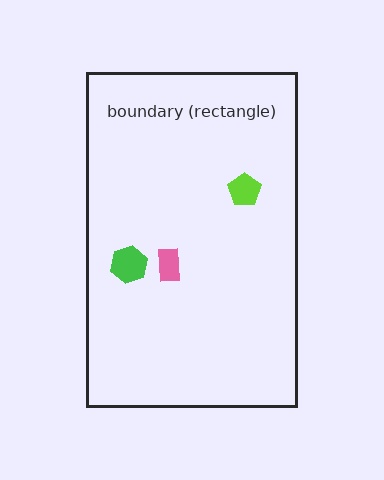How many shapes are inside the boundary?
3 inside, 0 outside.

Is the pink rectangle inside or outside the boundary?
Inside.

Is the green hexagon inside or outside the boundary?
Inside.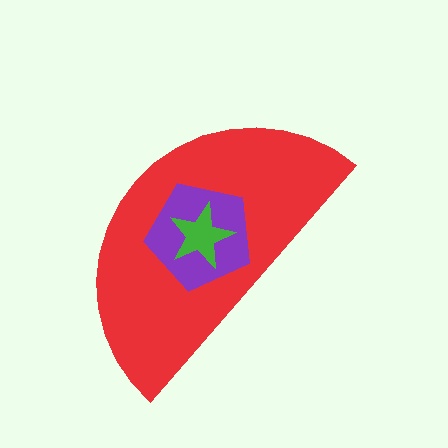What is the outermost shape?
The red semicircle.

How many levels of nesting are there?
3.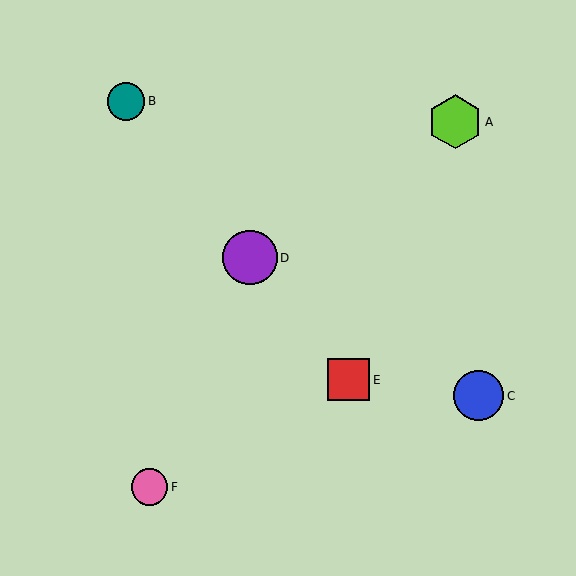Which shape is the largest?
The purple circle (labeled D) is the largest.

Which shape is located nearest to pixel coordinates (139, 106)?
The teal circle (labeled B) at (126, 101) is nearest to that location.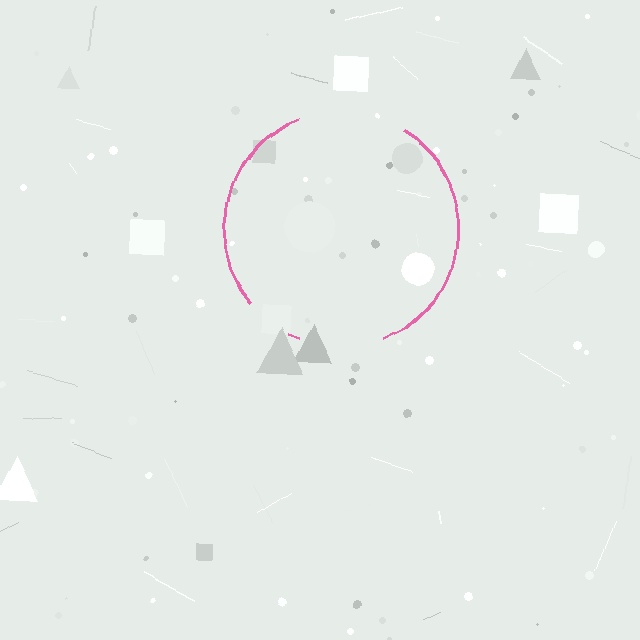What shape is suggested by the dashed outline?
The dashed outline suggests a circle.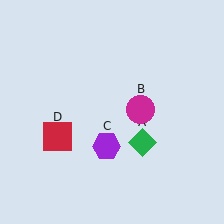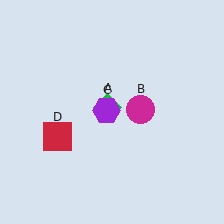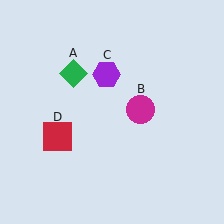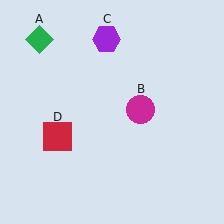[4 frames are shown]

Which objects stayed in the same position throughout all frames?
Magenta circle (object B) and red square (object D) remained stationary.